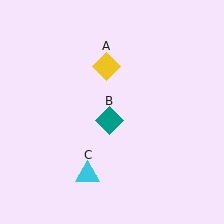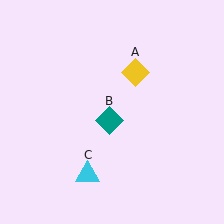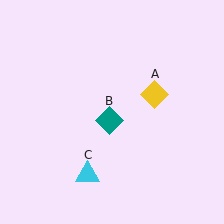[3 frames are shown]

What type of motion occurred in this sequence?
The yellow diamond (object A) rotated clockwise around the center of the scene.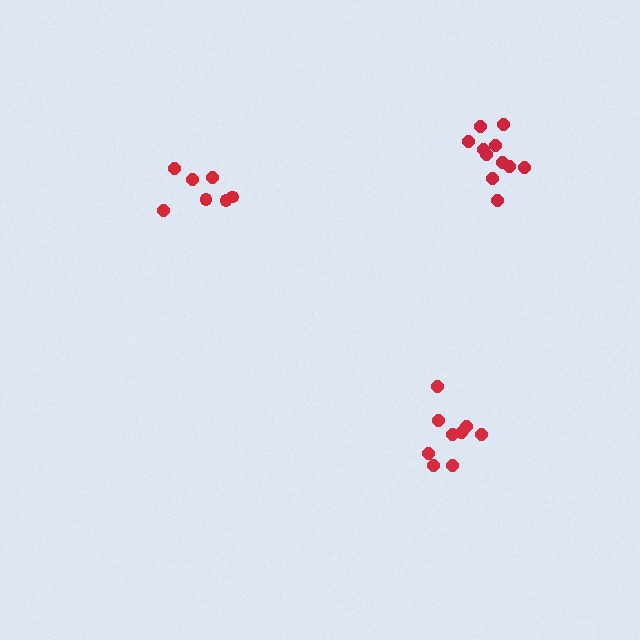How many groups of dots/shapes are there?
There are 3 groups.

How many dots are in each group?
Group 1: 7 dots, Group 2: 9 dots, Group 3: 11 dots (27 total).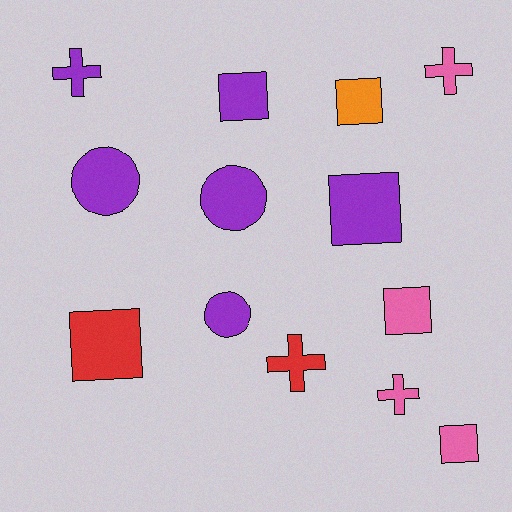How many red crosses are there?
There is 1 red cross.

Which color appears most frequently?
Purple, with 6 objects.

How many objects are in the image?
There are 13 objects.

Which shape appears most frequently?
Square, with 6 objects.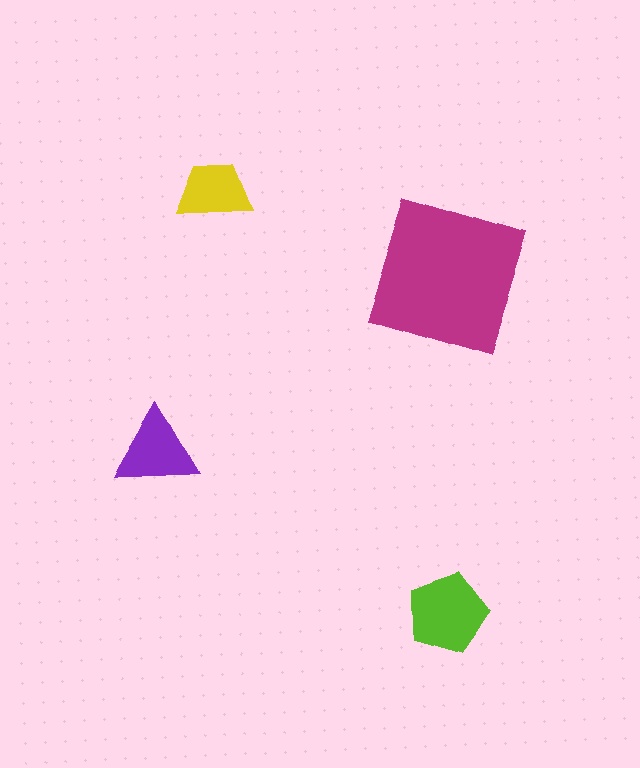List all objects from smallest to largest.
The yellow trapezoid, the purple triangle, the lime pentagon, the magenta square.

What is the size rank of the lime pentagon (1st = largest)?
2nd.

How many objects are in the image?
There are 4 objects in the image.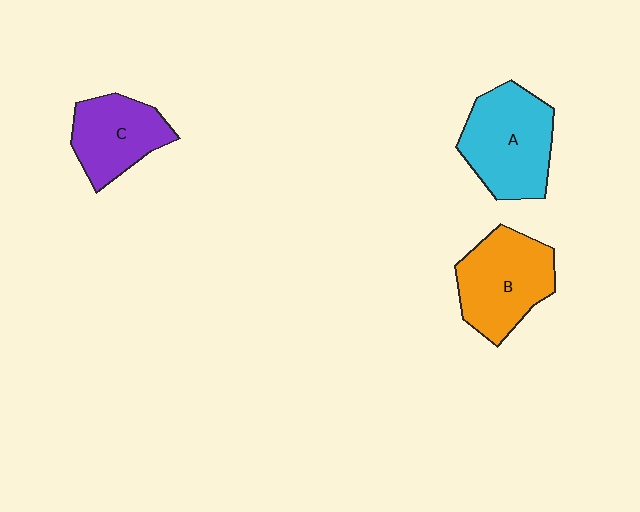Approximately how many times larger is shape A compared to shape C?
Approximately 1.3 times.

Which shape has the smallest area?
Shape C (purple).